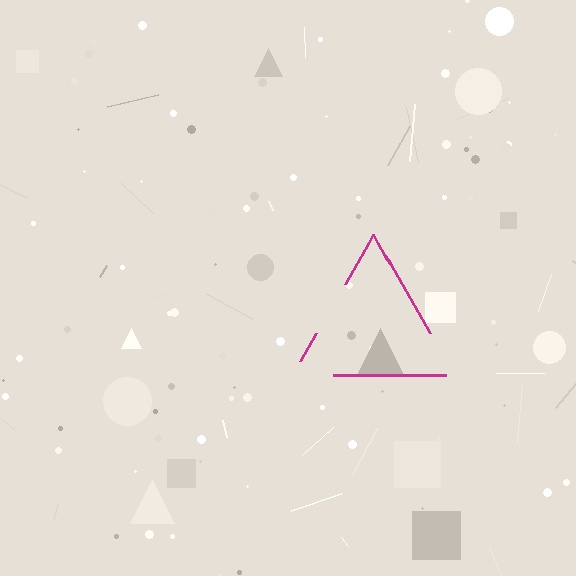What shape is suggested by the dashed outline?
The dashed outline suggests a triangle.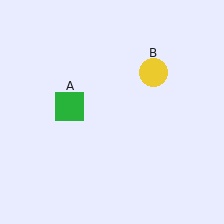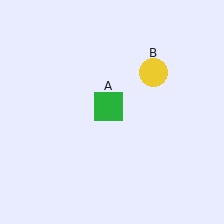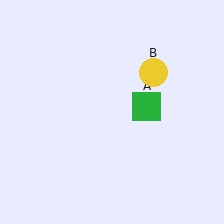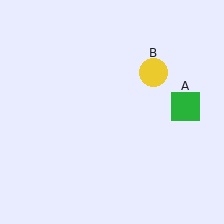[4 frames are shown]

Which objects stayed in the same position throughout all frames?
Yellow circle (object B) remained stationary.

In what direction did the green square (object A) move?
The green square (object A) moved right.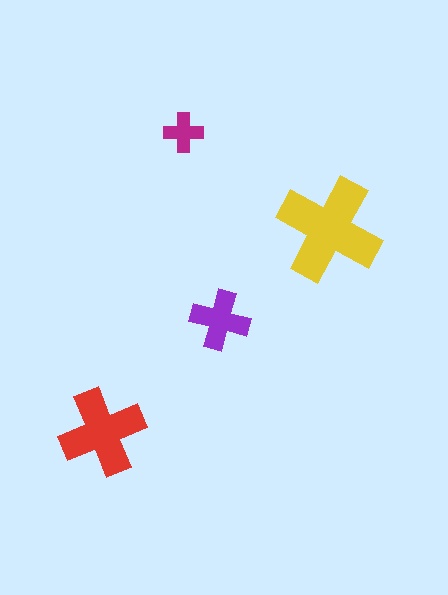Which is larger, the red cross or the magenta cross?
The red one.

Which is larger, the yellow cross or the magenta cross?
The yellow one.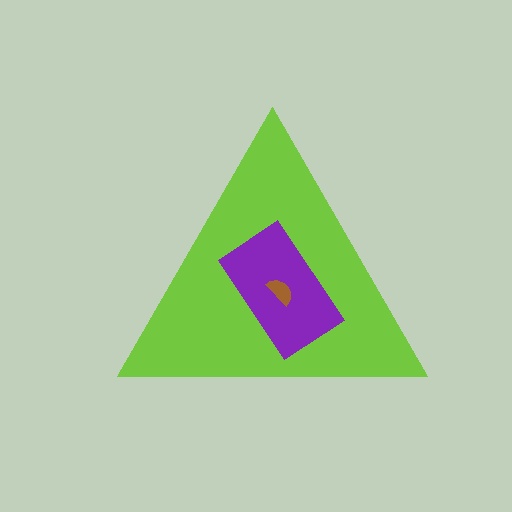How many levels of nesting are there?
3.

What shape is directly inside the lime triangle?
The purple rectangle.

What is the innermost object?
The brown semicircle.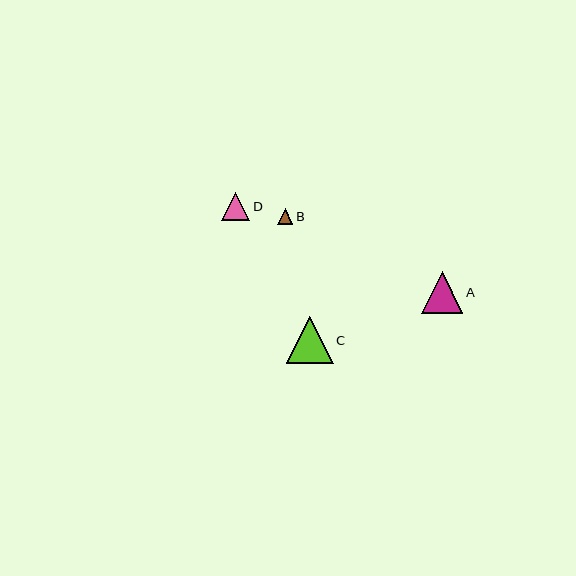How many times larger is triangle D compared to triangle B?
Triangle D is approximately 1.9 times the size of triangle B.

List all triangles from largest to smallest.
From largest to smallest: C, A, D, B.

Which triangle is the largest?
Triangle C is the largest with a size of approximately 47 pixels.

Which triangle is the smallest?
Triangle B is the smallest with a size of approximately 15 pixels.